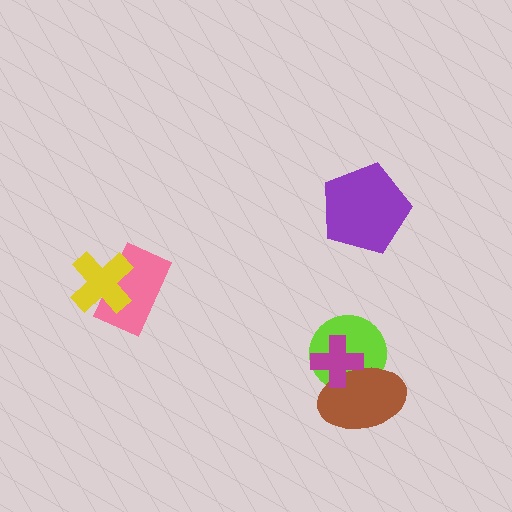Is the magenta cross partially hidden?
No, no other shape covers it.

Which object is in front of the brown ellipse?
The magenta cross is in front of the brown ellipse.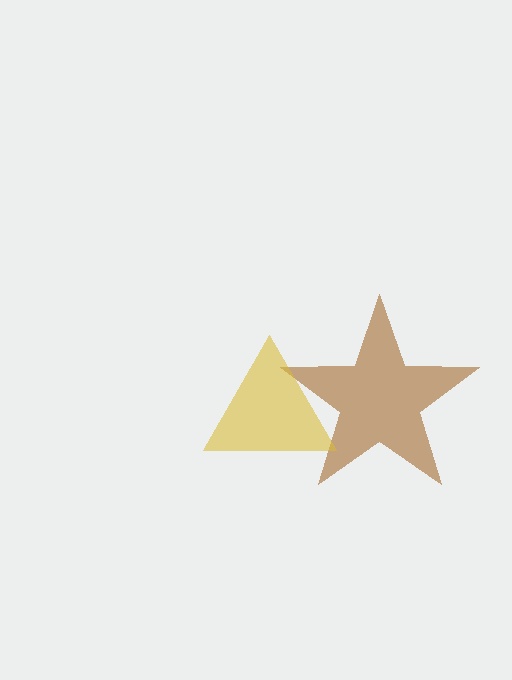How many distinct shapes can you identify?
There are 2 distinct shapes: a brown star, a yellow triangle.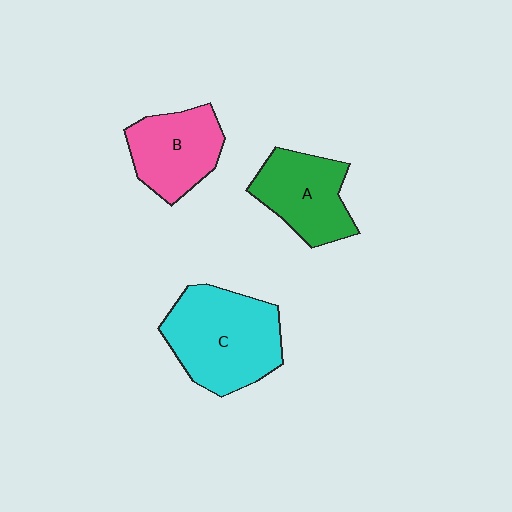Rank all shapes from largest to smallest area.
From largest to smallest: C (cyan), A (green), B (pink).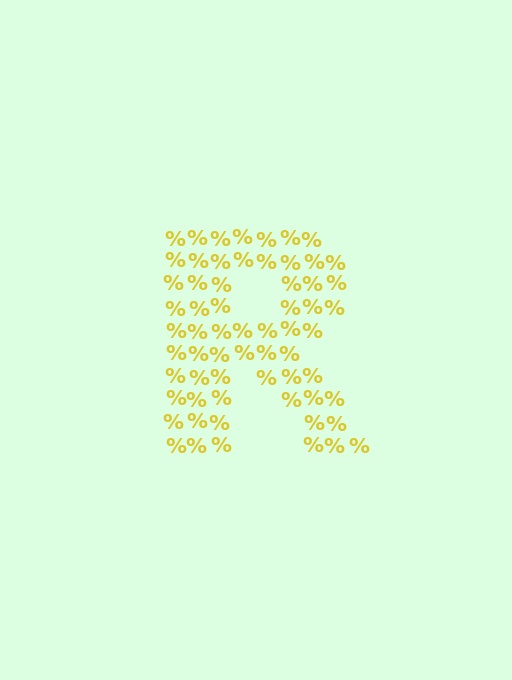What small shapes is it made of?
It is made of small percent signs.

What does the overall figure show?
The overall figure shows the letter R.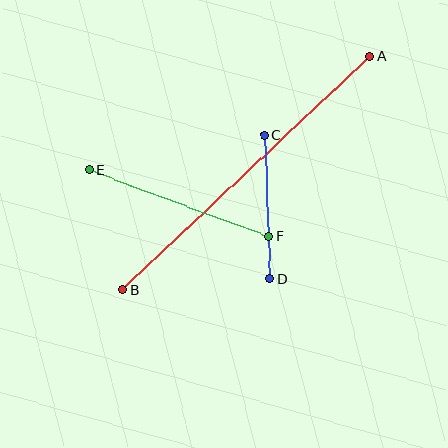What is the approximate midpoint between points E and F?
The midpoint is at approximately (179, 203) pixels.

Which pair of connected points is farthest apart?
Points A and B are farthest apart.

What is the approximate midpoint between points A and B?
The midpoint is at approximately (247, 173) pixels.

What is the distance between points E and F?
The distance is approximately 191 pixels.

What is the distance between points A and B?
The distance is approximately 340 pixels.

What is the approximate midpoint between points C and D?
The midpoint is at approximately (267, 207) pixels.